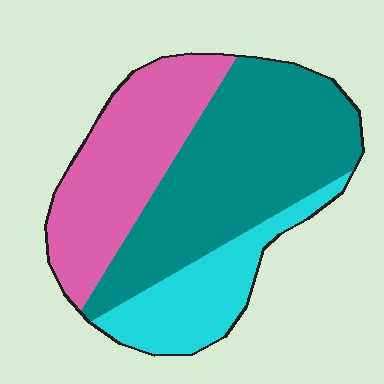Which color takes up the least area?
Cyan, at roughly 20%.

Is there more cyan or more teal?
Teal.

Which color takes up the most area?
Teal, at roughly 50%.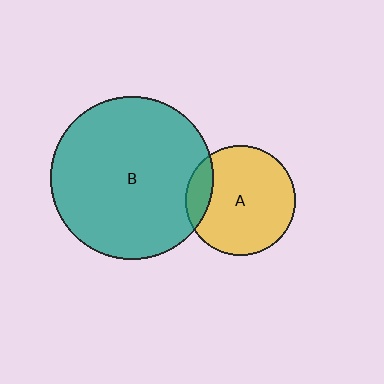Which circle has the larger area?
Circle B (teal).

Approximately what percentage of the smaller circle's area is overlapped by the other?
Approximately 15%.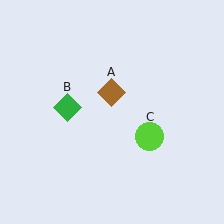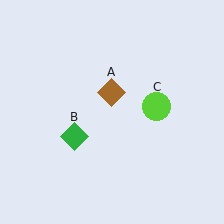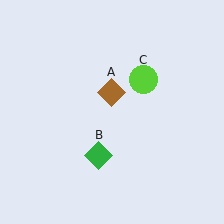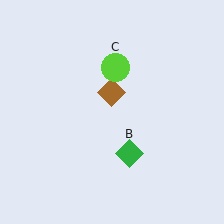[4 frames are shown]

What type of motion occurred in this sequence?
The green diamond (object B), lime circle (object C) rotated counterclockwise around the center of the scene.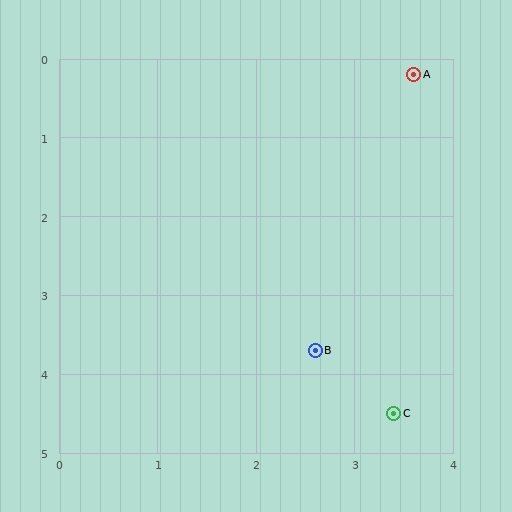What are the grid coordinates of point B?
Point B is at approximately (2.6, 3.7).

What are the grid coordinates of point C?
Point C is at approximately (3.4, 4.5).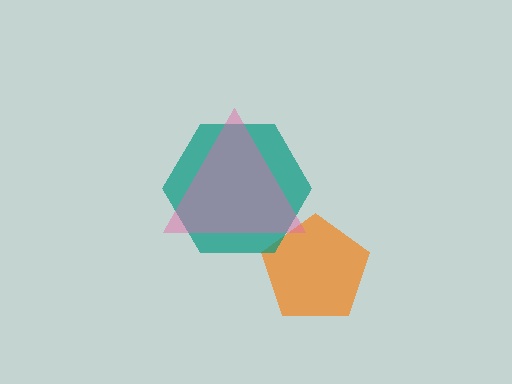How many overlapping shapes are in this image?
There are 3 overlapping shapes in the image.